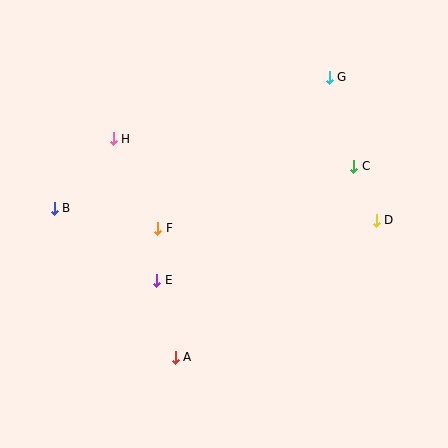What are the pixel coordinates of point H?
Point H is at (113, 139).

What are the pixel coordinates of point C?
Point C is at (354, 166).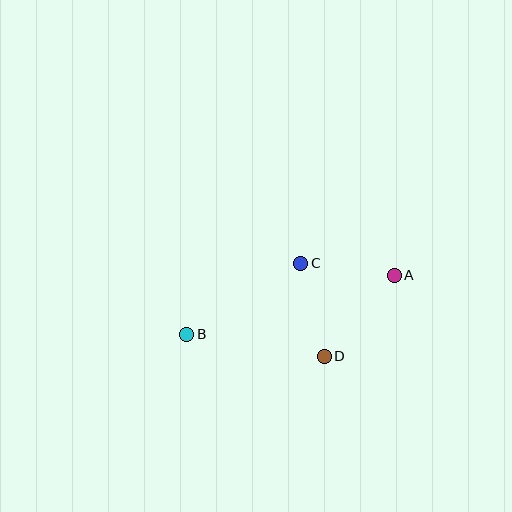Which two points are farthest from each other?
Points A and B are farthest from each other.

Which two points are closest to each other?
Points A and C are closest to each other.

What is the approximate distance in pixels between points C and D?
The distance between C and D is approximately 96 pixels.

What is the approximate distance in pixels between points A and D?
The distance between A and D is approximately 107 pixels.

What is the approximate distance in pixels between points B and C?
The distance between B and C is approximately 134 pixels.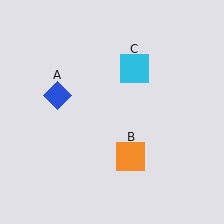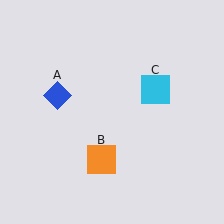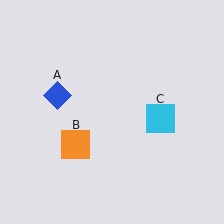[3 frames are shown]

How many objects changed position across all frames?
2 objects changed position: orange square (object B), cyan square (object C).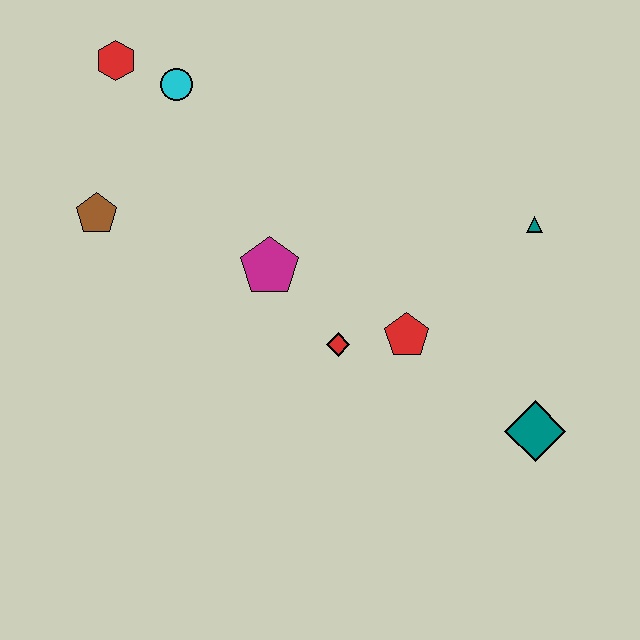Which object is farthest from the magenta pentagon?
The teal diamond is farthest from the magenta pentagon.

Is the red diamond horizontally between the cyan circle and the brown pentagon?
No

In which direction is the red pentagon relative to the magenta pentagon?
The red pentagon is to the right of the magenta pentagon.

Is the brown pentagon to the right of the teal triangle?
No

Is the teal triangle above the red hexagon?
No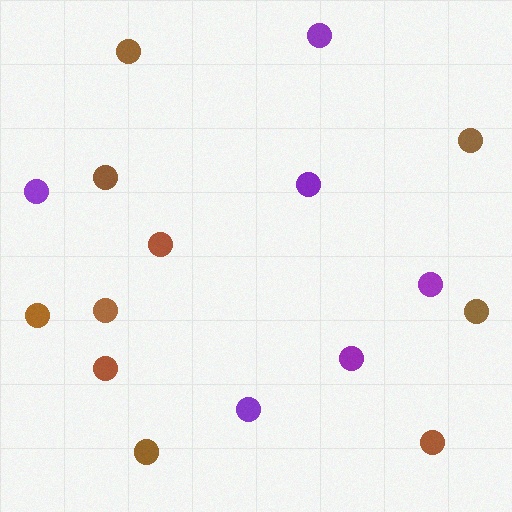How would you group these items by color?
There are 2 groups: one group of purple circles (6) and one group of brown circles (10).